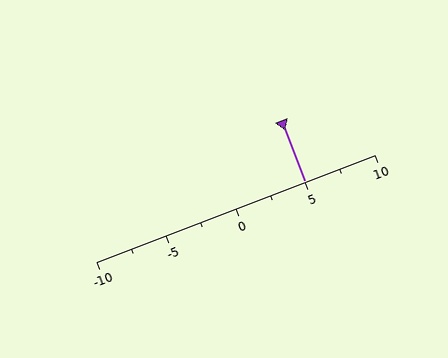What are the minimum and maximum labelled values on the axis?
The axis runs from -10 to 10.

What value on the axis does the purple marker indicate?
The marker indicates approximately 5.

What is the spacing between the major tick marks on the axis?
The major ticks are spaced 5 apart.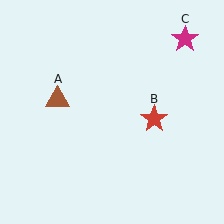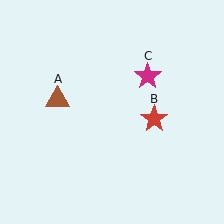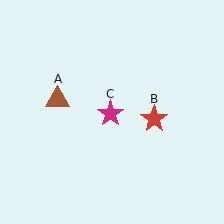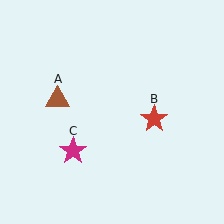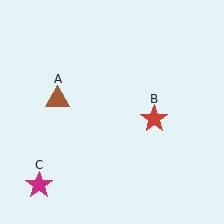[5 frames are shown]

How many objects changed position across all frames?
1 object changed position: magenta star (object C).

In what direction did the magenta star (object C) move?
The magenta star (object C) moved down and to the left.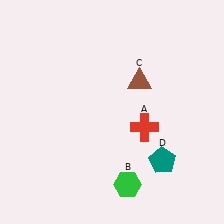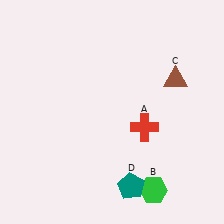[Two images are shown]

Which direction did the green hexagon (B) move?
The green hexagon (B) moved right.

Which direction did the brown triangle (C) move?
The brown triangle (C) moved right.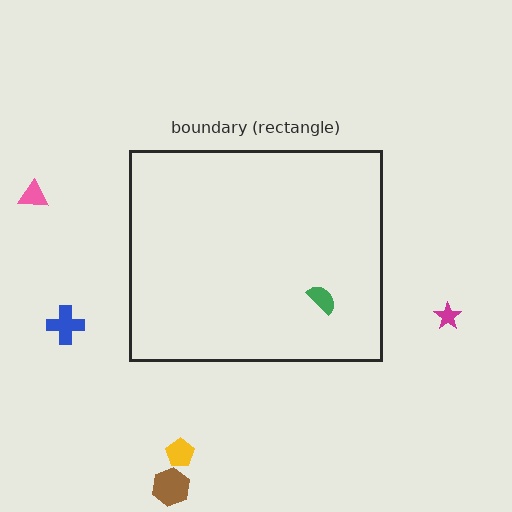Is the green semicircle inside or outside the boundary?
Inside.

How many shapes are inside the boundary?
1 inside, 5 outside.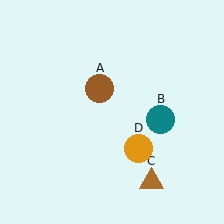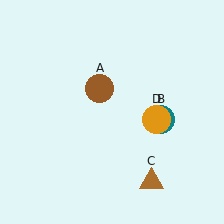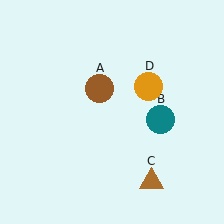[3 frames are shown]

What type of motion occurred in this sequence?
The orange circle (object D) rotated counterclockwise around the center of the scene.